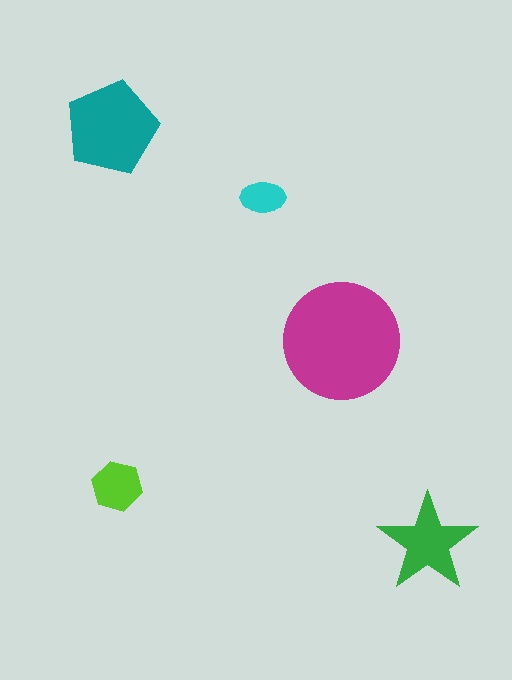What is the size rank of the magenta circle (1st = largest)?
1st.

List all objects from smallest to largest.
The cyan ellipse, the lime hexagon, the green star, the teal pentagon, the magenta circle.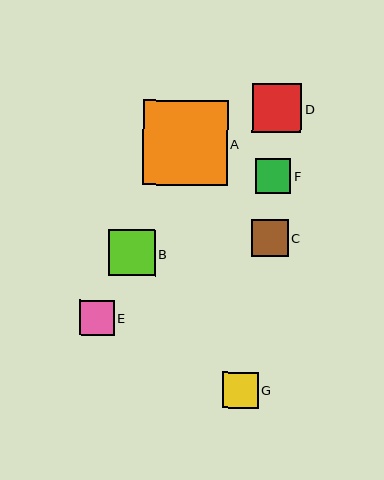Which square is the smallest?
Square E is the smallest with a size of approximately 35 pixels.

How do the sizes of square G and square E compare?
Square G and square E are approximately the same size.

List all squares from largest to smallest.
From largest to smallest: A, D, B, C, G, F, E.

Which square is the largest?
Square A is the largest with a size of approximately 85 pixels.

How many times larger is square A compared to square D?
Square A is approximately 1.7 times the size of square D.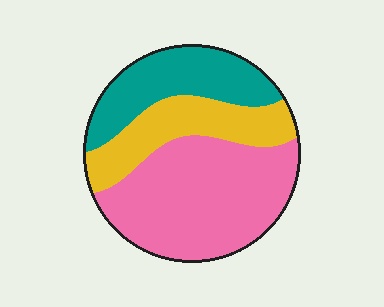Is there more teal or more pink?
Pink.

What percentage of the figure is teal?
Teal covers roughly 25% of the figure.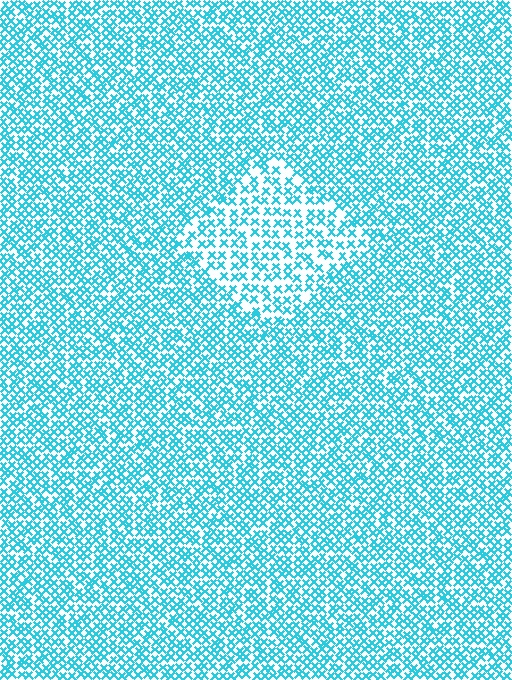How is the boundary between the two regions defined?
The boundary is defined by a change in element density (approximately 1.7x ratio). All elements are the same color, size, and shape.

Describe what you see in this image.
The image contains small cyan elements arranged at two different densities. A diamond-shaped region is visible where the elements are less densely packed than the surrounding area.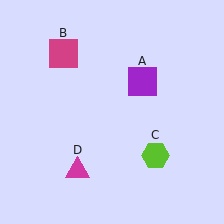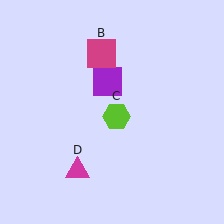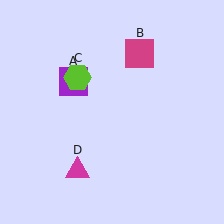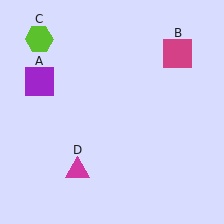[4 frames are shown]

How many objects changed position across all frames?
3 objects changed position: purple square (object A), magenta square (object B), lime hexagon (object C).